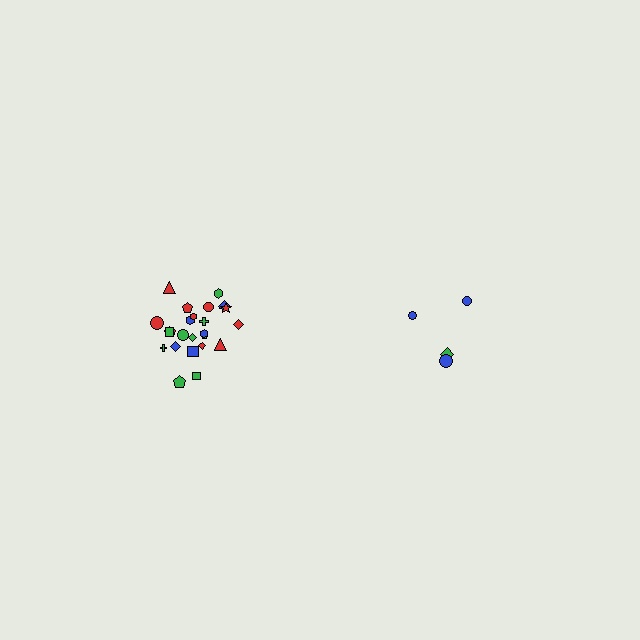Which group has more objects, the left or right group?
The left group.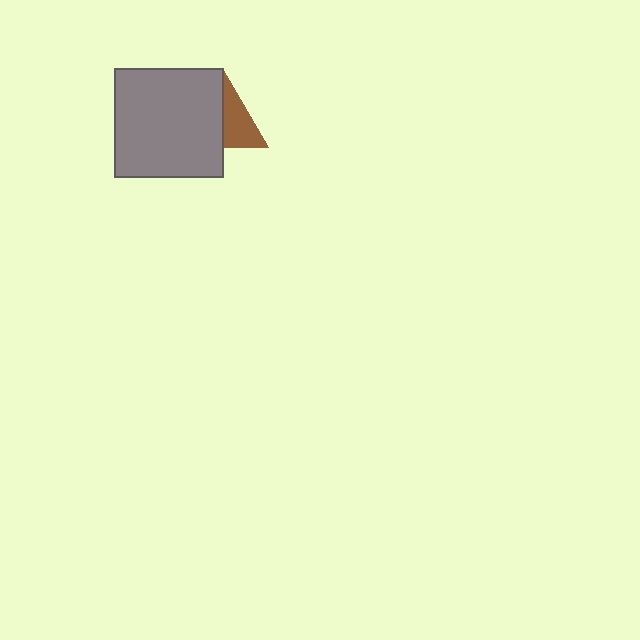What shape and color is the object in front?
The object in front is a gray square.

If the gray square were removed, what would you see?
You would see the complete brown triangle.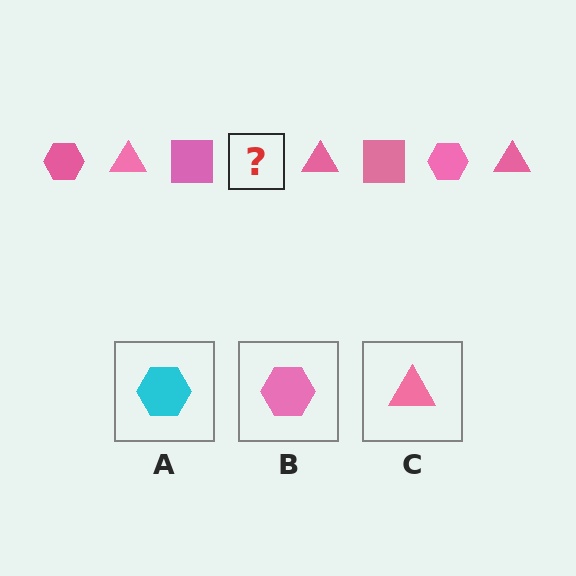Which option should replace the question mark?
Option B.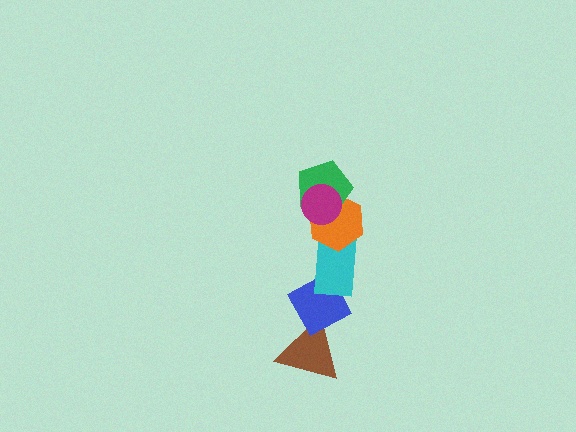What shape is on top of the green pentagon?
The magenta circle is on top of the green pentagon.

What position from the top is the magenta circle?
The magenta circle is 1st from the top.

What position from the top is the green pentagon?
The green pentagon is 2nd from the top.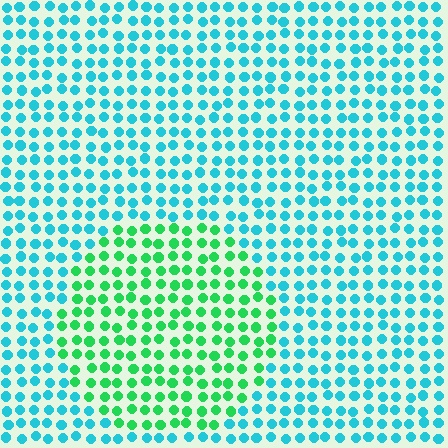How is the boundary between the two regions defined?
The boundary is defined purely by a slight shift in hue (about 48 degrees). Spacing, size, and orientation are identical on both sides.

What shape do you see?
I see a circle.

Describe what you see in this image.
The image is filled with small cyan elements in a uniform arrangement. A circle-shaped region is visible where the elements are tinted to a slightly different hue, forming a subtle color boundary.